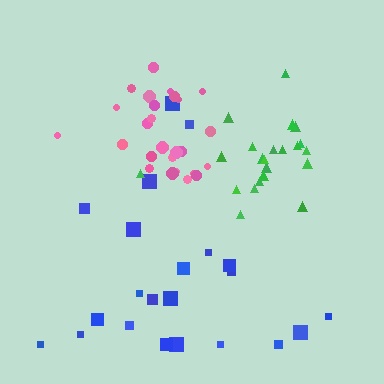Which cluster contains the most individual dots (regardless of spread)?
Pink (26).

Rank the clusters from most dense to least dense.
pink, green, blue.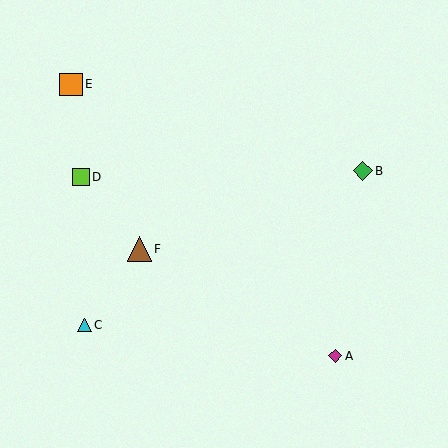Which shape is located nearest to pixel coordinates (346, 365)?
The magenta diamond (labeled A) at (335, 356) is nearest to that location.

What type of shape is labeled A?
Shape A is a magenta diamond.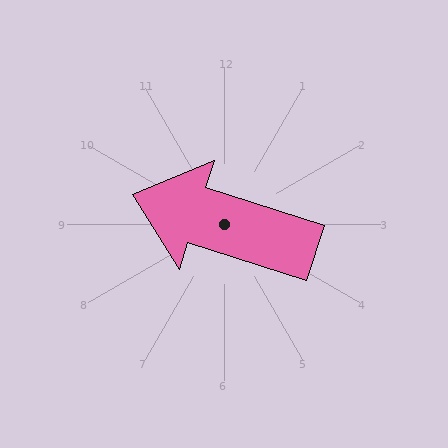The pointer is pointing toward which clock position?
Roughly 10 o'clock.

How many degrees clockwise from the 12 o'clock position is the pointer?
Approximately 288 degrees.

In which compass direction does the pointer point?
West.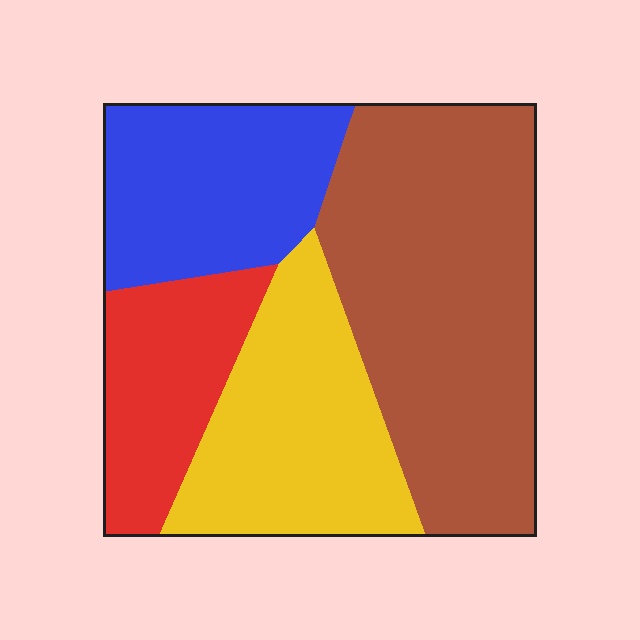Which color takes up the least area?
Red, at roughly 15%.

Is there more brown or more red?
Brown.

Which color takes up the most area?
Brown, at roughly 40%.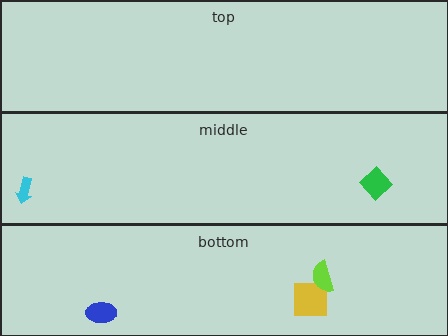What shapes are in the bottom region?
The yellow square, the blue ellipse, the lime semicircle.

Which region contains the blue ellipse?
The bottom region.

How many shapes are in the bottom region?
3.